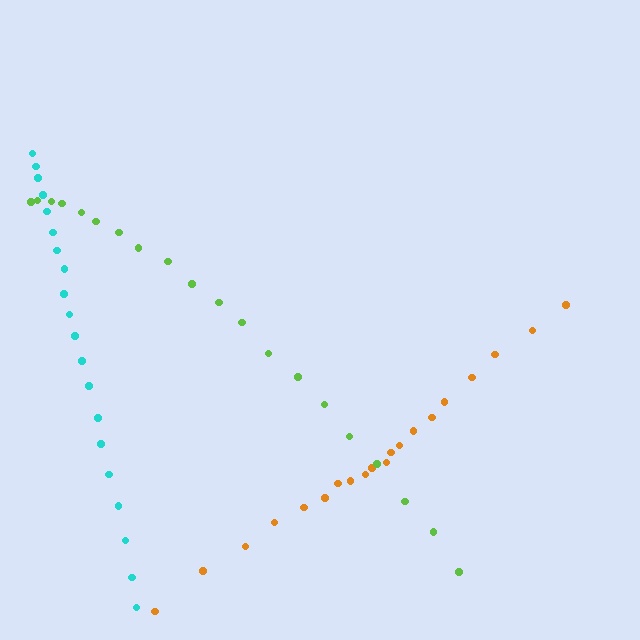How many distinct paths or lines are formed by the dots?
There are 3 distinct paths.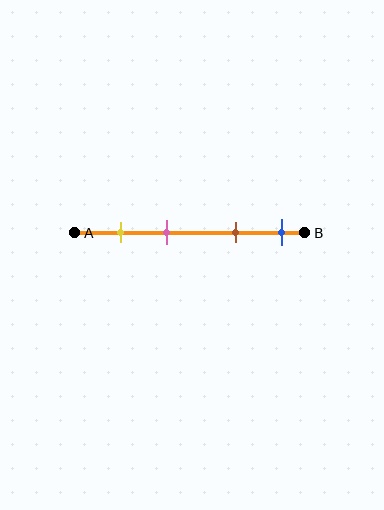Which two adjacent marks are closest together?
The yellow and pink marks are the closest adjacent pair.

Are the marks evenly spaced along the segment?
No, the marks are not evenly spaced.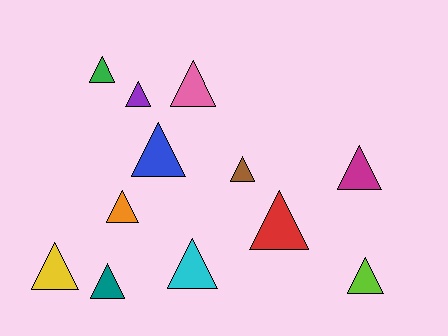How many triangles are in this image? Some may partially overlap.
There are 12 triangles.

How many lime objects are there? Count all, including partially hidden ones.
There is 1 lime object.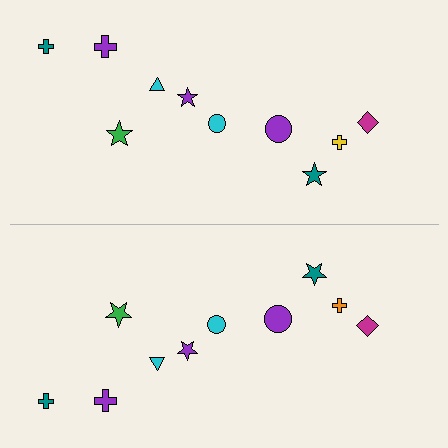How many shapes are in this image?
There are 20 shapes in this image.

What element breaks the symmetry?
The orange cross on the bottom side breaks the symmetry — its mirror counterpart is yellow.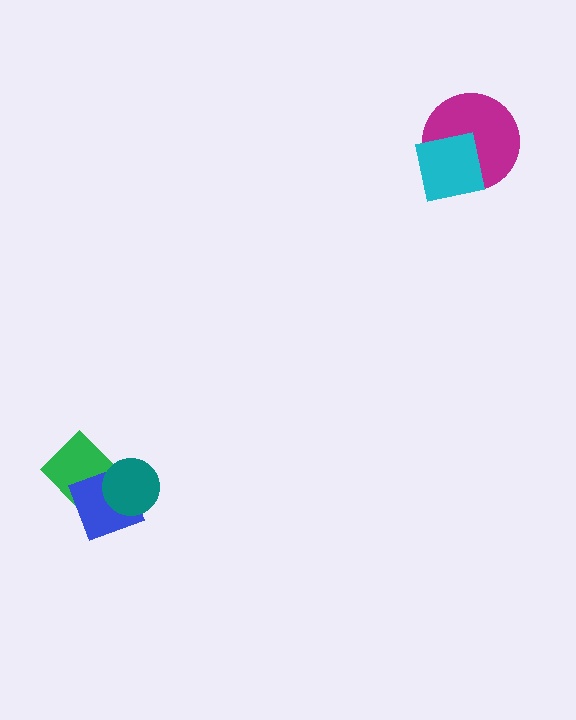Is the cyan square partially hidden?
No, no other shape covers it.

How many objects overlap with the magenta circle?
1 object overlaps with the magenta circle.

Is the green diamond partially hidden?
Yes, it is partially covered by another shape.